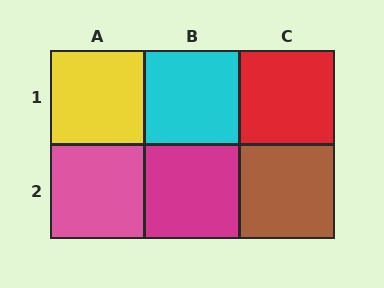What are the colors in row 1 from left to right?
Yellow, cyan, red.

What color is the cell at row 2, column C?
Brown.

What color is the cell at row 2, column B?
Magenta.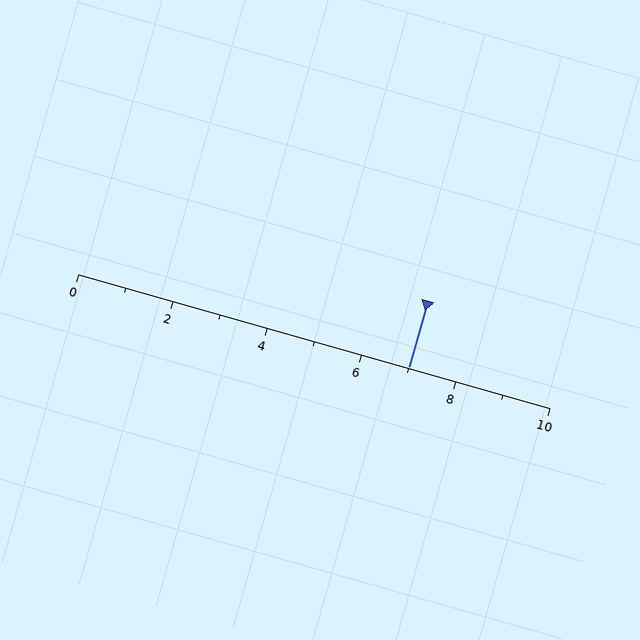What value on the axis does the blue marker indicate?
The marker indicates approximately 7.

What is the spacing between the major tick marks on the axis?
The major ticks are spaced 2 apart.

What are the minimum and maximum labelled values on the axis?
The axis runs from 0 to 10.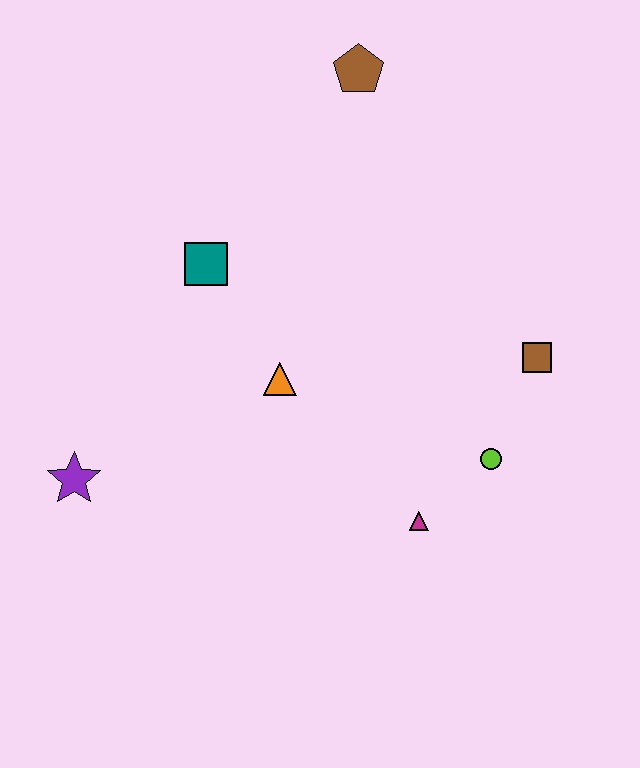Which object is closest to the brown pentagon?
The teal square is closest to the brown pentagon.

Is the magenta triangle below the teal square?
Yes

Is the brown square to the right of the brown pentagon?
Yes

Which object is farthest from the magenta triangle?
The brown pentagon is farthest from the magenta triangle.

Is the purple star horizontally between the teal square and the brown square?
No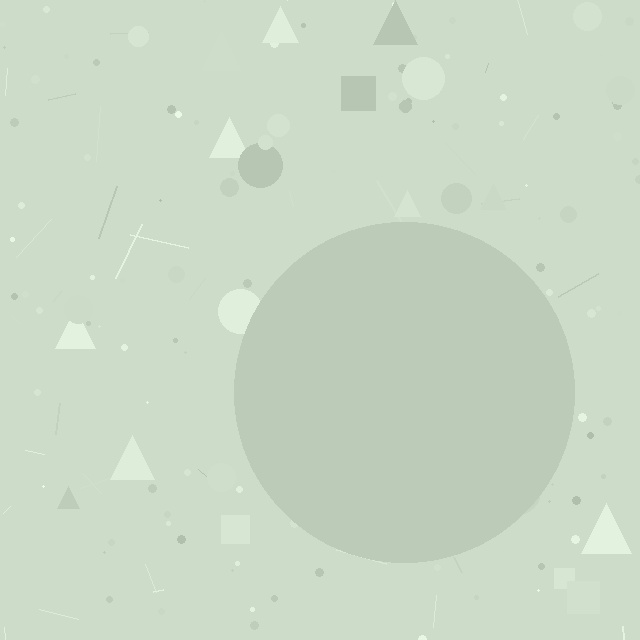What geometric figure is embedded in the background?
A circle is embedded in the background.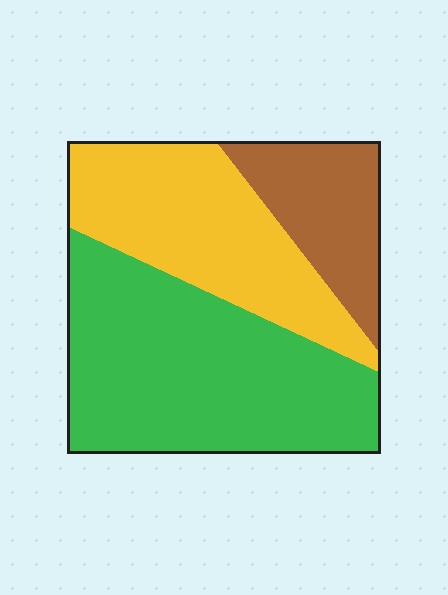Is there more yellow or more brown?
Yellow.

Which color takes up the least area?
Brown, at roughly 20%.